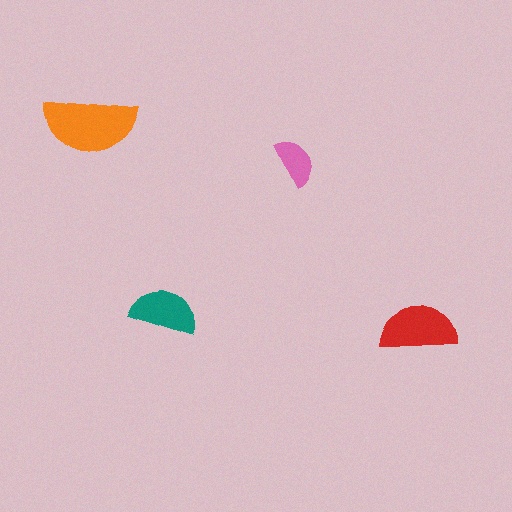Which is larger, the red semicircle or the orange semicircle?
The orange one.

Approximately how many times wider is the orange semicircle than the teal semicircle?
About 1.5 times wider.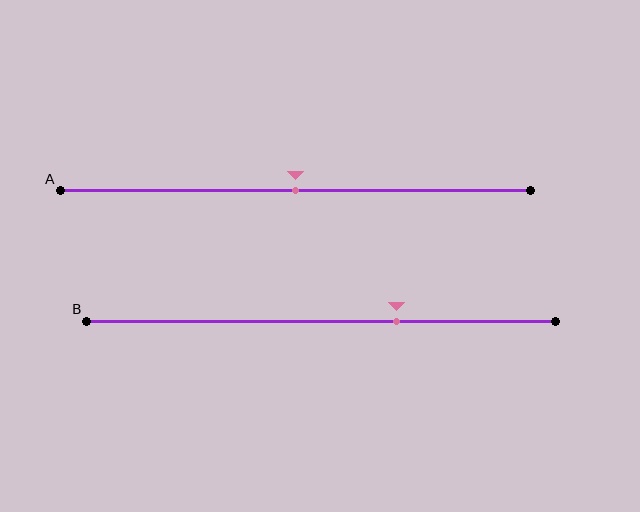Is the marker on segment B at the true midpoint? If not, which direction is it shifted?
No, the marker on segment B is shifted to the right by about 16% of the segment length.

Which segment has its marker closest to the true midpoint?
Segment A has its marker closest to the true midpoint.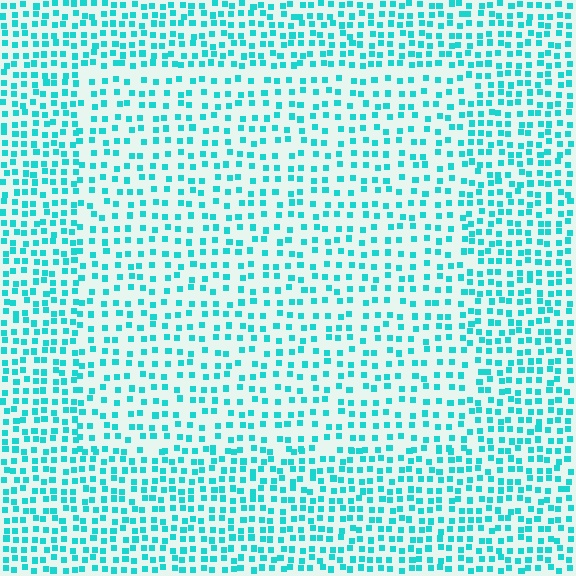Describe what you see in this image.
The image contains small cyan elements arranged at two different densities. A rectangle-shaped region is visible where the elements are less densely packed than the surrounding area.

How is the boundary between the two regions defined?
The boundary is defined by a change in element density (approximately 1.6x ratio). All elements are the same color, size, and shape.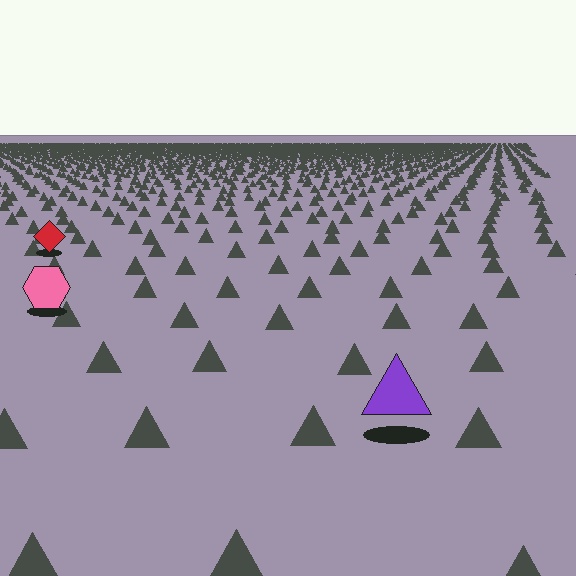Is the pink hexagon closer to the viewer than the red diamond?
Yes. The pink hexagon is closer — you can tell from the texture gradient: the ground texture is coarser near it.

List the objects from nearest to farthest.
From nearest to farthest: the purple triangle, the pink hexagon, the red diamond.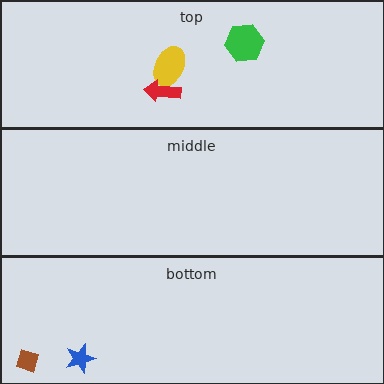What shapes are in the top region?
The yellow ellipse, the green hexagon, the red arrow.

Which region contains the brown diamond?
The bottom region.